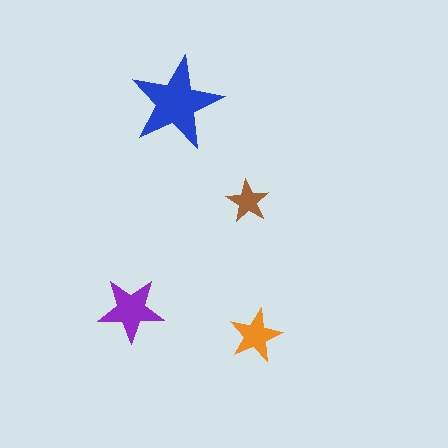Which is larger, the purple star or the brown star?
The purple one.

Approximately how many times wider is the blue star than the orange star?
About 1.5 times wider.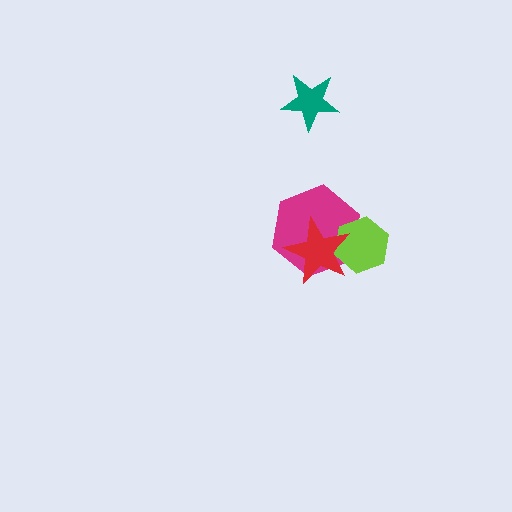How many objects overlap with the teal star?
0 objects overlap with the teal star.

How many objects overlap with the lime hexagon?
2 objects overlap with the lime hexagon.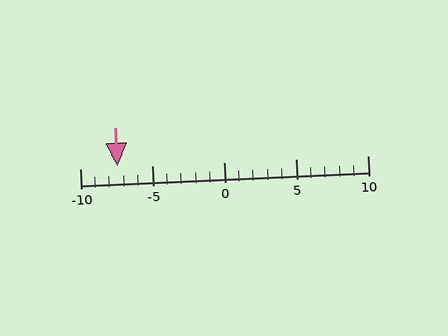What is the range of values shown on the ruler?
The ruler shows values from -10 to 10.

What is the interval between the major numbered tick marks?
The major tick marks are spaced 5 units apart.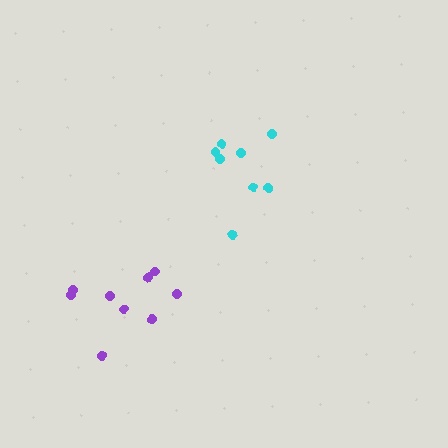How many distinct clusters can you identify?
There are 2 distinct clusters.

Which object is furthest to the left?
The purple cluster is leftmost.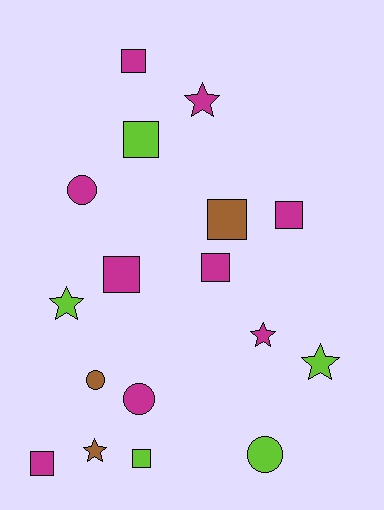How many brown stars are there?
There is 1 brown star.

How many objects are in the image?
There are 17 objects.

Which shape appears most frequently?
Square, with 8 objects.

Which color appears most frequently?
Magenta, with 9 objects.